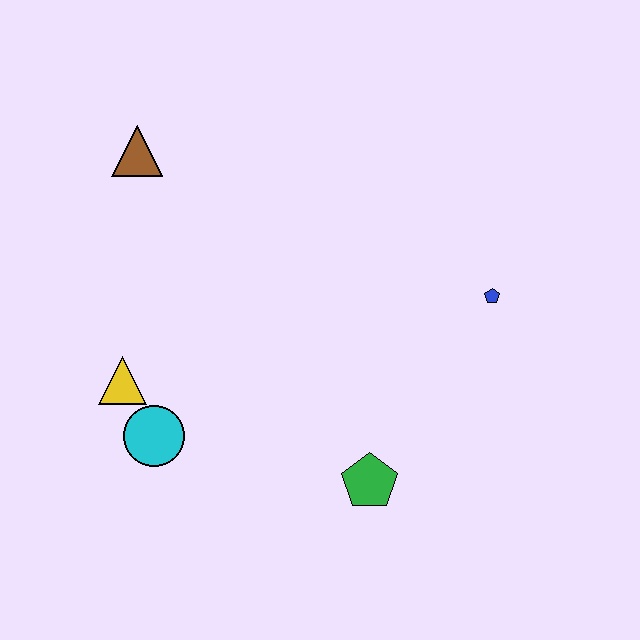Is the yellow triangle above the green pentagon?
Yes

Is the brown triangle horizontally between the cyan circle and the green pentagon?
No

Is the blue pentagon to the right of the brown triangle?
Yes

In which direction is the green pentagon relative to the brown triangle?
The green pentagon is below the brown triangle.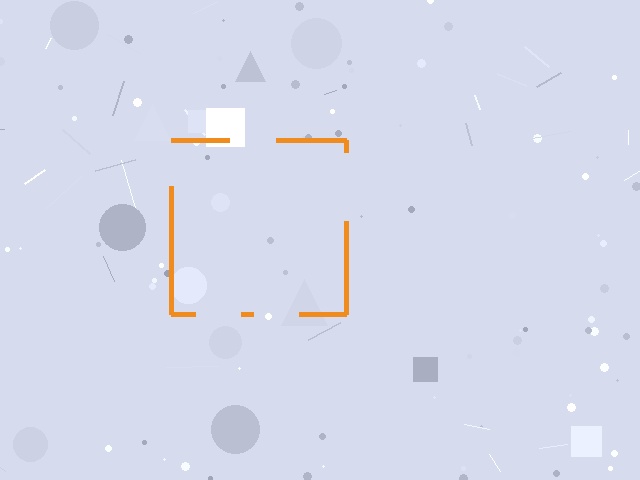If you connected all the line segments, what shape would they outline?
They would outline a square.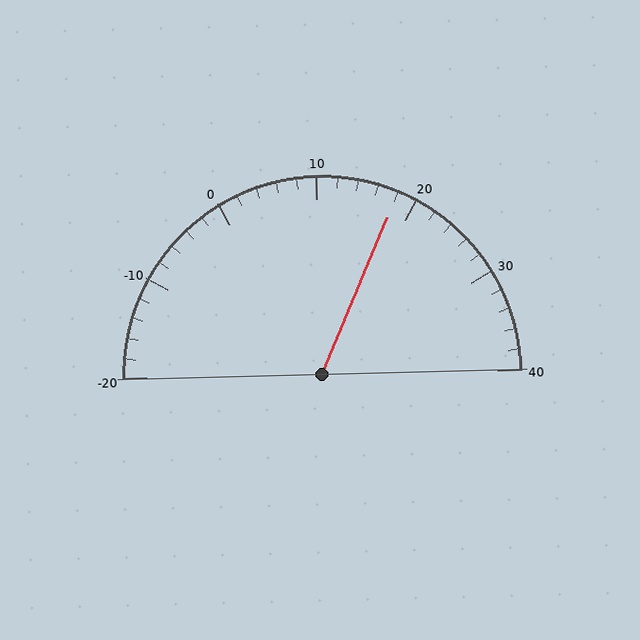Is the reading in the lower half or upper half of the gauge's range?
The reading is in the upper half of the range (-20 to 40).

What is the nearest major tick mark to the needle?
The nearest major tick mark is 20.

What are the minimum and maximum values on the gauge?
The gauge ranges from -20 to 40.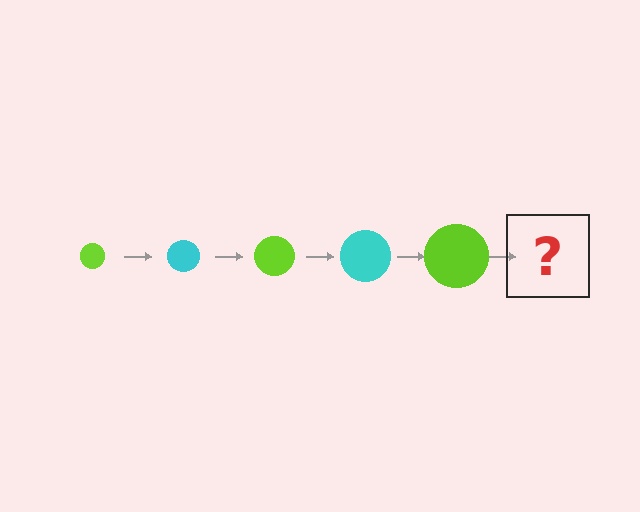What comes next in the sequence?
The next element should be a cyan circle, larger than the previous one.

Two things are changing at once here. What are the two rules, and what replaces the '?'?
The two rules are that the circle grows larger each step and the color cycles through lime and cyan. The '?' should be a cyan circle, larger than the previous one.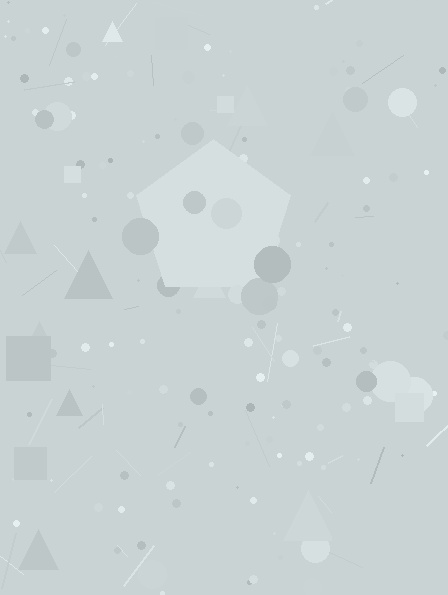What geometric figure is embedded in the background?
A pentagon is embedded in the background.